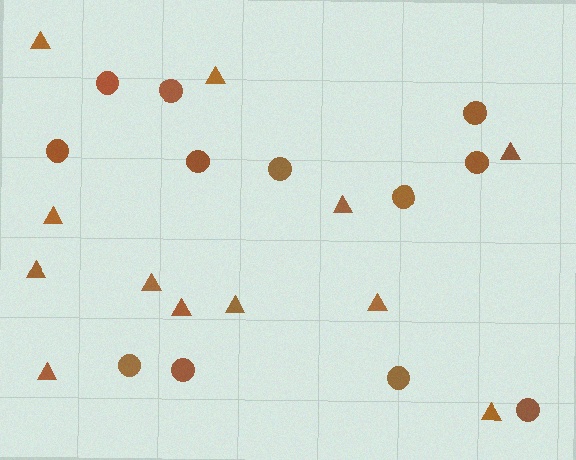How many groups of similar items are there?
There are 2 groups: one group of triangles (12) and one group of circles (12).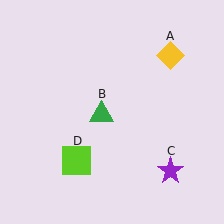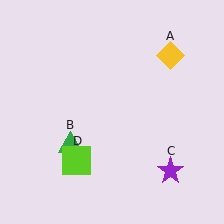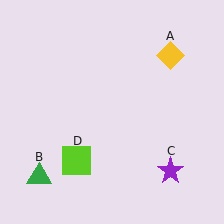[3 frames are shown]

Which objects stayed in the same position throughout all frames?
Yellow diamond (object A) and purple star (object C) and lime square (object D) remained stationary.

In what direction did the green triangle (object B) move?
The green triangle (object B) moved down and to the left.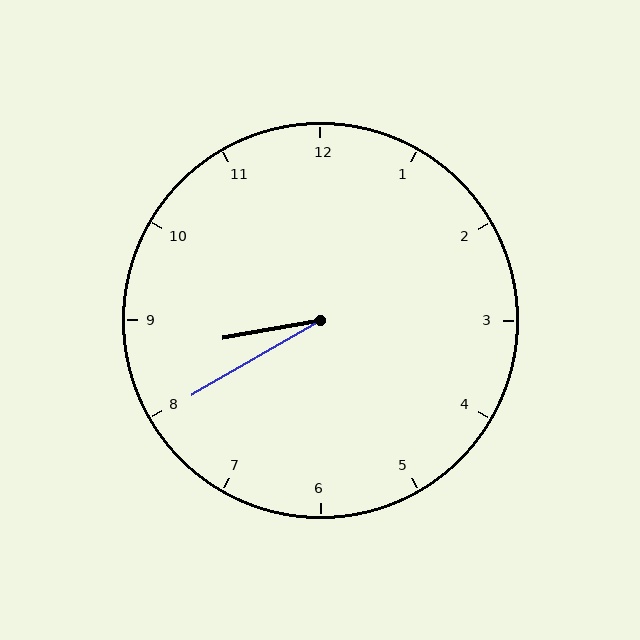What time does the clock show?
8:40.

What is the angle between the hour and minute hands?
Approximately 20 degrees.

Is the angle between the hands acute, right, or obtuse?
It is acute.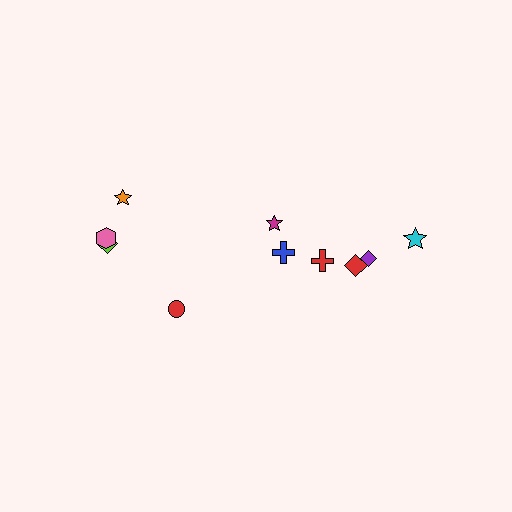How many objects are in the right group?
There are 6 objects.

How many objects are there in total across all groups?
There are 10 objects.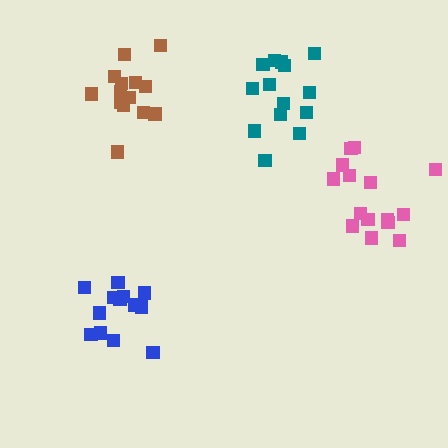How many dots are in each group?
Group 1: 15 dots, Group 2: 13 dots, Group 3: 14 dots, Group 4: 14 dots (56 total).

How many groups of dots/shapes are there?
There are 4 groups.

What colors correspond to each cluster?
The clusters are colored: pink, blue, teal, brown.